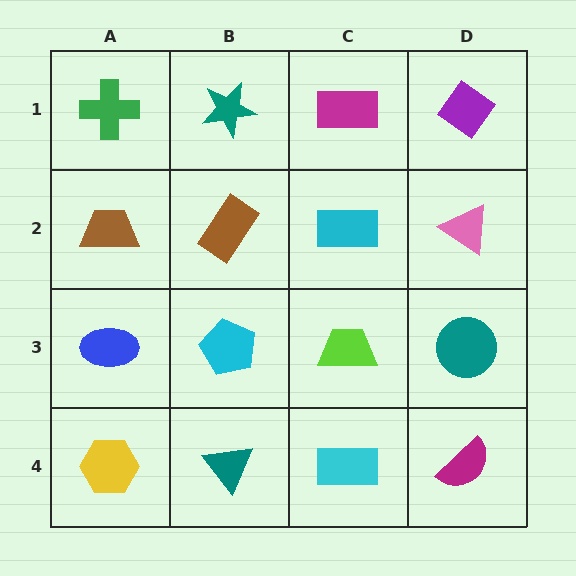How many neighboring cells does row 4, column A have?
2.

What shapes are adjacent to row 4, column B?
A cyan pentagon (row 3, column B), a yellow hexagon (row 4, column A), a cyan rectangle (row 4, column C).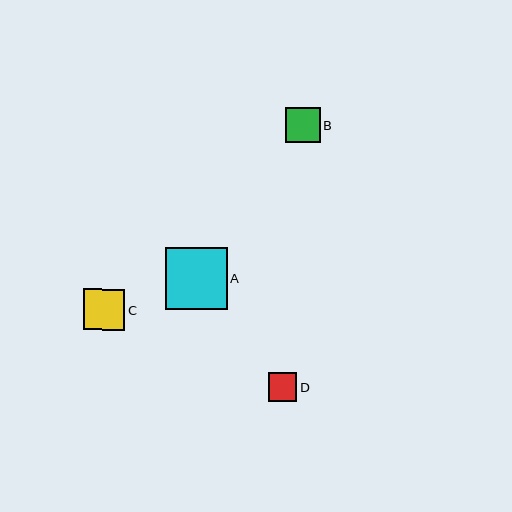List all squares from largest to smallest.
From largest to smallest: A, C, B, D.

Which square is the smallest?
Square D is the smallest with a size of approximately 29 pixels.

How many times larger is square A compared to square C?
Square A is approximately 1.5 times the size of square C.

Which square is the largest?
Square A is the largest with a size of approximately 62 pixels.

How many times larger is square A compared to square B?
Square A is approximately 1.8 times the size of square B.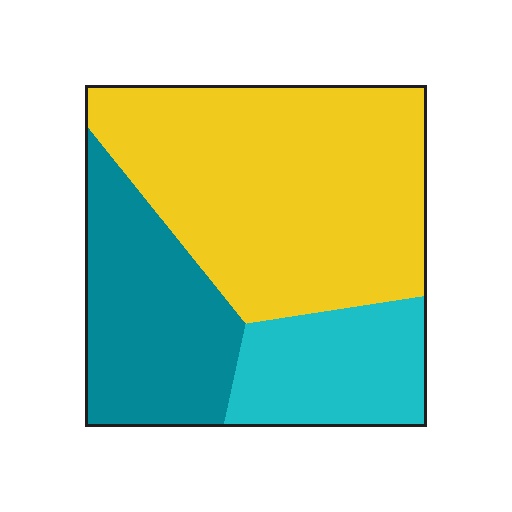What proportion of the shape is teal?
Teal covers 27% of the shape.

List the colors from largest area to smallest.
From largest to smallest: yellow, teal, cyan.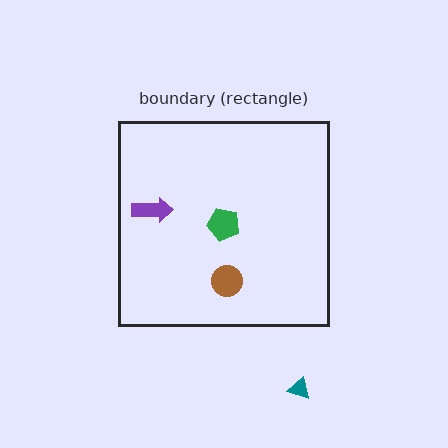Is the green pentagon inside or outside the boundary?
Inside.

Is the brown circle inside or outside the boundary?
Inside.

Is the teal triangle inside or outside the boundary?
Outside.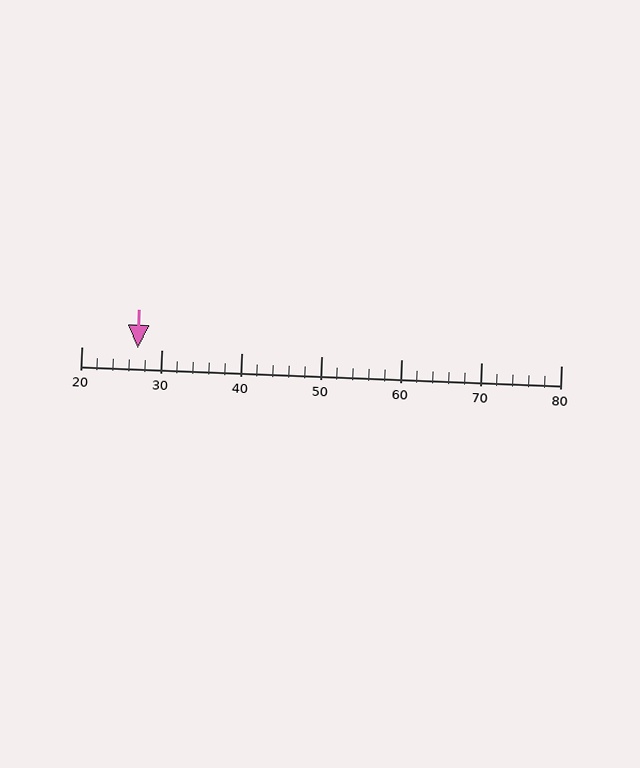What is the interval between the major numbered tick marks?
The major tick marks are spaced 10 units apart.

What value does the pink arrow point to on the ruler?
The pink arrow points to approximately 27.